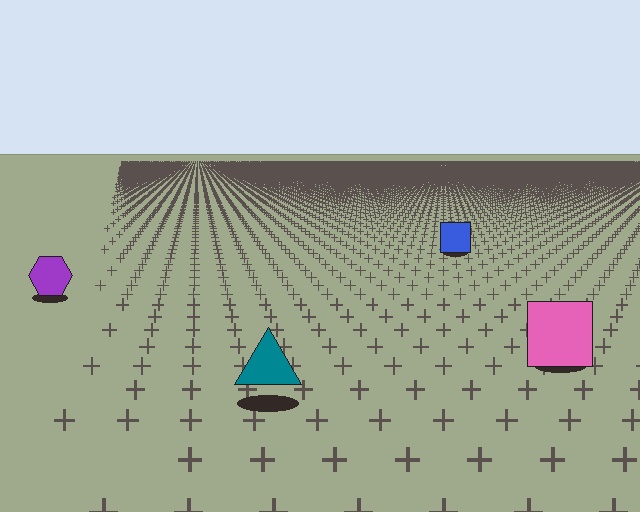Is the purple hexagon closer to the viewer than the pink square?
No. The pink square is closer — you can tell from the texture gradient: the ground texture is coarser near it.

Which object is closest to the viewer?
The teal triangle is closest. The texture marks near it are larger and more spread out.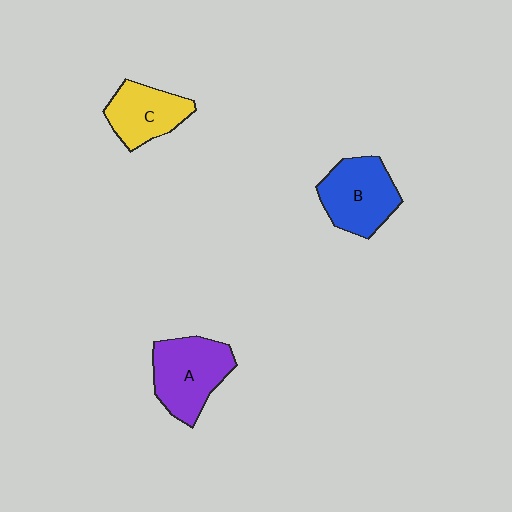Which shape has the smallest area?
Shape C (yellow).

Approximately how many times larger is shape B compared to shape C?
Approximately 1.2 times.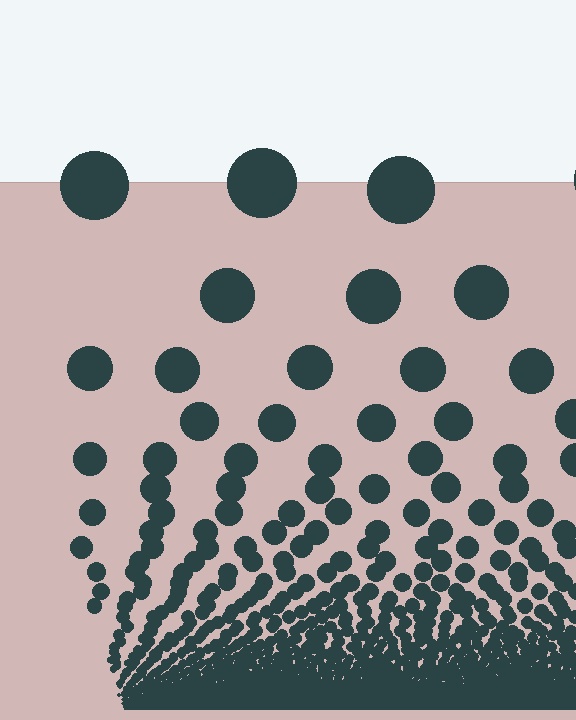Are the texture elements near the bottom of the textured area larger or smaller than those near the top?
Smaller. The gradient is inverted — elements near the bottom are smaller and denser.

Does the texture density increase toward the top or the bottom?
Density increases toward the bottom.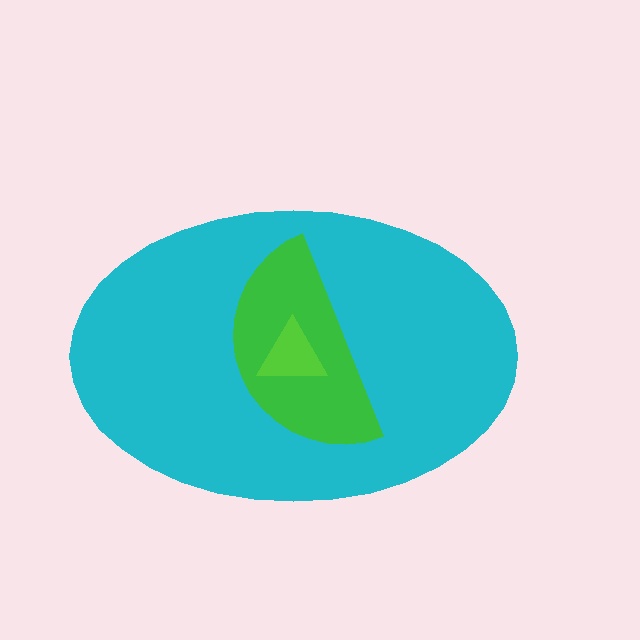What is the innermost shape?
The lime triangle.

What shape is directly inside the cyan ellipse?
The green semicircle.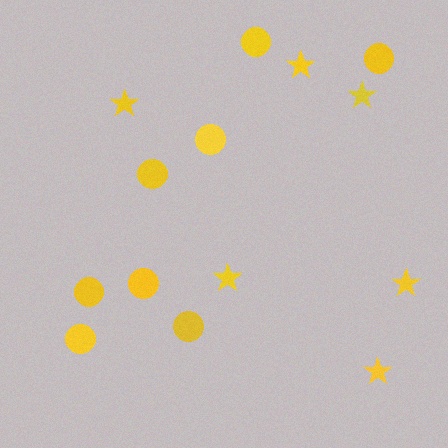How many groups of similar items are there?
There are 2 groups: one group of circles (8) and one group of stars (6).